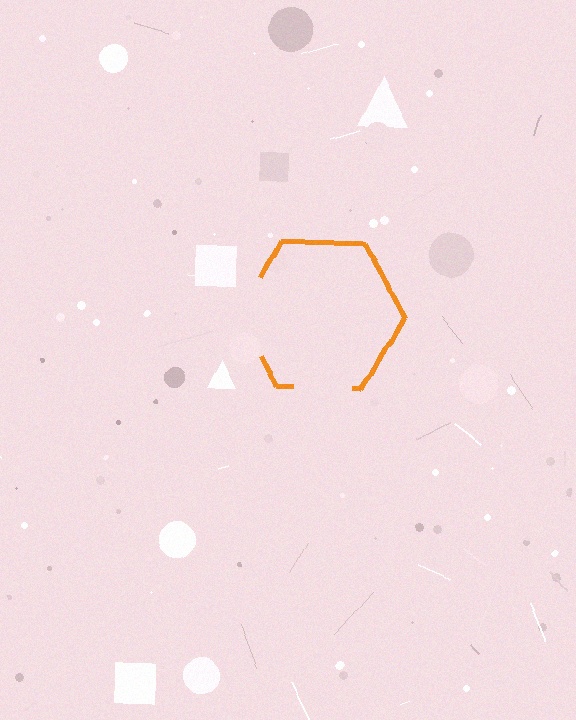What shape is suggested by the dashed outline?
The dashed outline suggests a hexagon.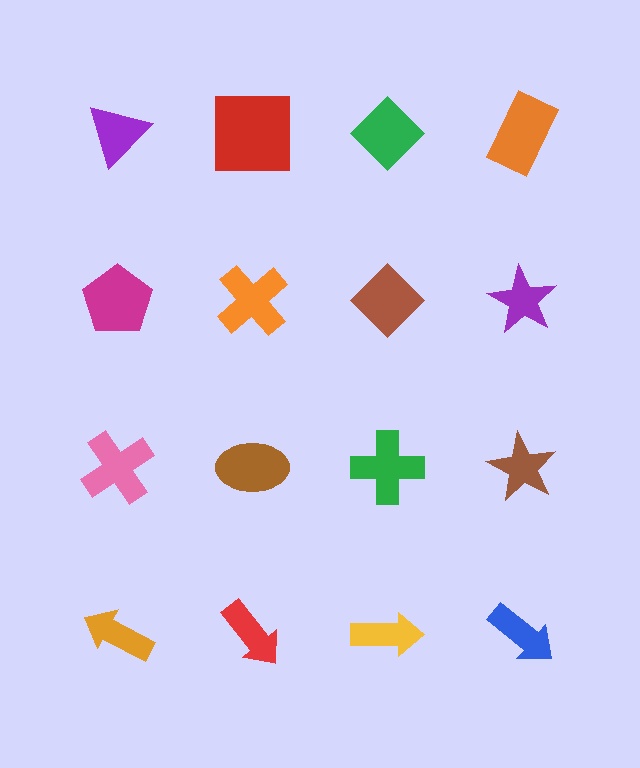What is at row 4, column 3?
A yellow arrow.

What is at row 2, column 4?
A purple star.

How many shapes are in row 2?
4 shapes.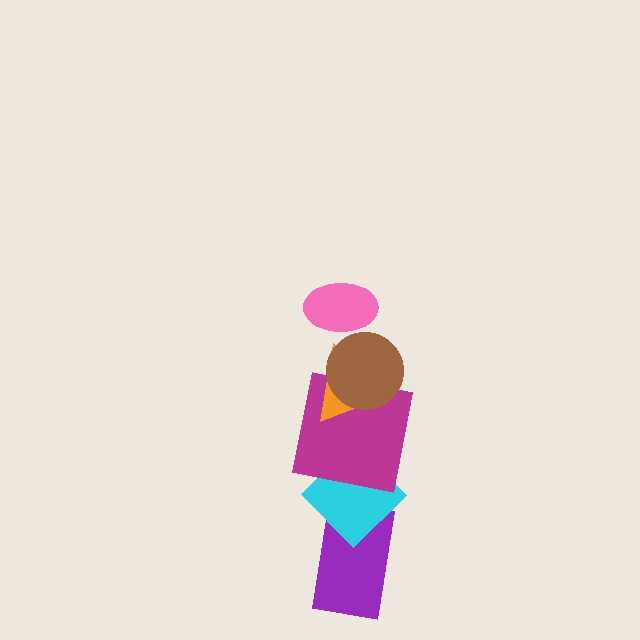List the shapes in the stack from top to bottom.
From top to bottom: the pink ellipse, the brown circle, the orange triangle, the magenta square, the cyan diamond, the purple rectangle.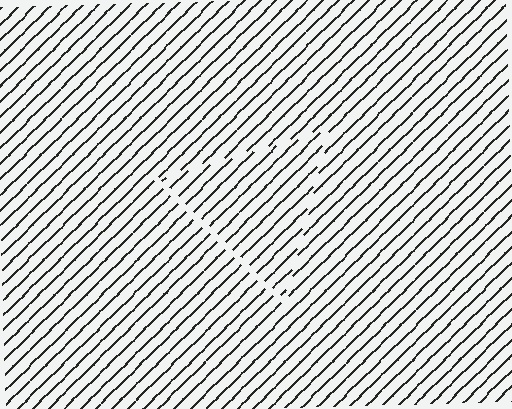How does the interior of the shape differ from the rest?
The interior of the shape contains the same grating, shifted by half a period — the contour is defined by the phase discontinuity where line-ends from the inner and outer gratings abut.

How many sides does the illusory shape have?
3 sides — the line-ends trace a triangle.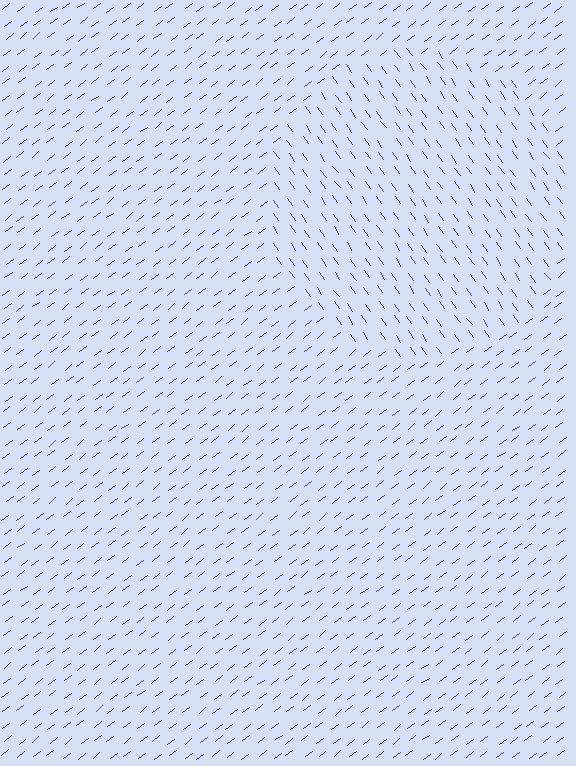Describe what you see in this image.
The image is filled with small blue line segments. A circle region in the image has lines oriented differently from the surrounding lines, creating a visible texture boundary.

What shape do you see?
I see a circle.